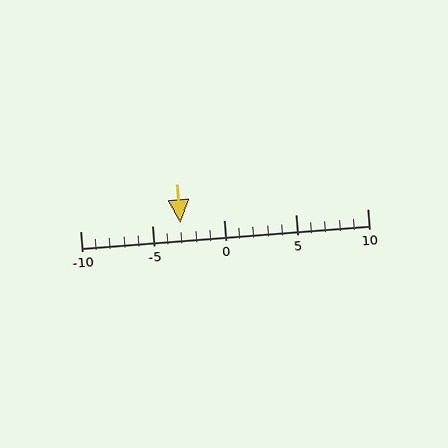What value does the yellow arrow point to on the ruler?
The yellow arrow points to approximately -3.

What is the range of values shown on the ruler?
The ruler shows values from -10 to 10.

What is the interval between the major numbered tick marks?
The major tick marks are spaced 5 units apart.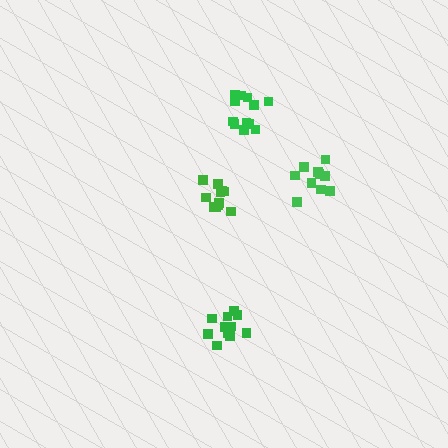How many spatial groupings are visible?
There are 4 spatial groupings.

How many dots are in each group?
Group 1: 11 dots, Group 2: 11 dots, Group 3: 12 dots, Group 4: 11 dots (45 total).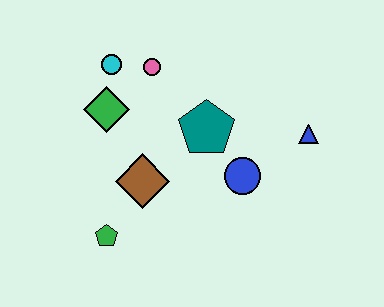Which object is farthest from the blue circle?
The cyan circle is farthest from the blue circle.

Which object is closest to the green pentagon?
The brown diamond is closest to the green pentagon.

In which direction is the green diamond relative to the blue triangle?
The green diamond is to the left of the blue triangle.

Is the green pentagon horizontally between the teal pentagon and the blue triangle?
No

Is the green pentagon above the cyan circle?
No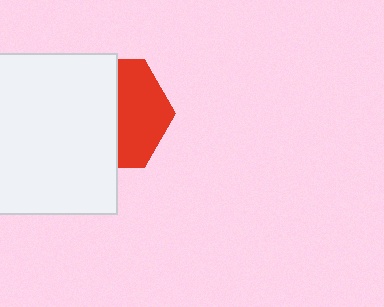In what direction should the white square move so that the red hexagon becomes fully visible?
The white square should move left. That is the shortest direction to clear the overlap and leave the red hexagon fully visible.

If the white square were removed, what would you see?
You would see the complete red hexagon.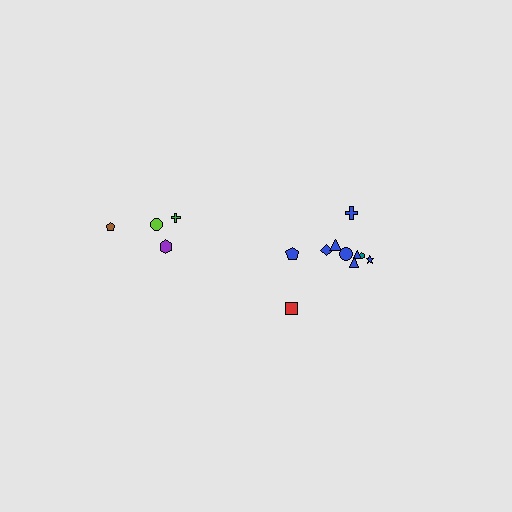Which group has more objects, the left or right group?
The right group.